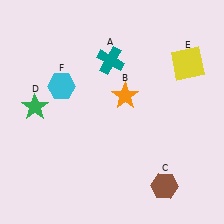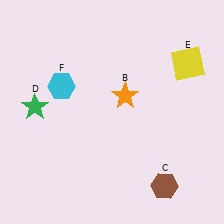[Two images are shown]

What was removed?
The teal cross (A) was removed in Image 2.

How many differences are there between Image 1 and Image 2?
There is 1 difference between the two images.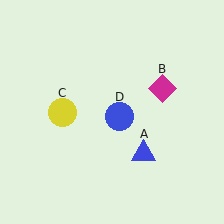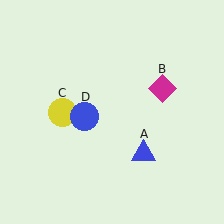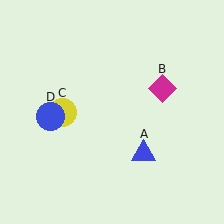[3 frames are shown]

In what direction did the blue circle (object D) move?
The blue circle (object D) moved left.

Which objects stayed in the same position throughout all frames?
Blue triangle (object A) and magenta diamond (object B) and yellow circle (object C) remained stationary.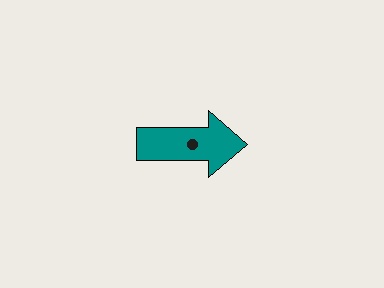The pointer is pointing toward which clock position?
Roughly 3 o'clock.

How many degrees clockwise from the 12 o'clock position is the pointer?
Approximately 90 degrees.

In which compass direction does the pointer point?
East.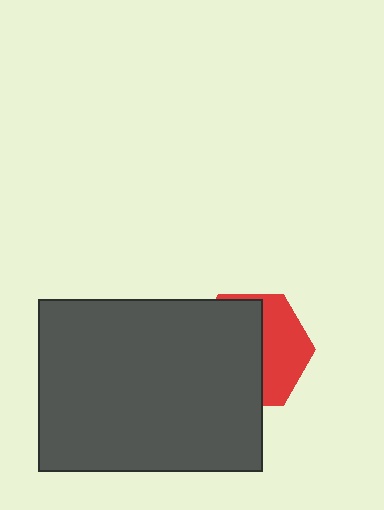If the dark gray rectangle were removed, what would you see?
You would see the complete red hexagon.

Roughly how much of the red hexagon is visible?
A small part of it is visible (roughly 40%).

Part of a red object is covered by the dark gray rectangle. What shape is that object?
It is a hexagon.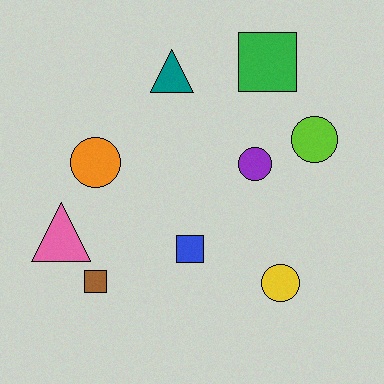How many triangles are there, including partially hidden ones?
There are 2 triangles.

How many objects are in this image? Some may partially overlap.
There are 9 objects.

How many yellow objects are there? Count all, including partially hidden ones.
There is 1 yellow object.